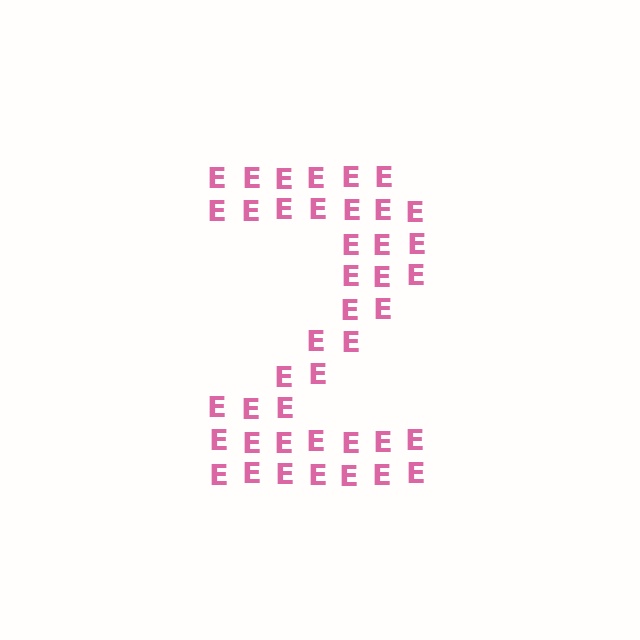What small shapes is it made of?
It is made of small letter E's.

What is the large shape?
The large shape is the digit 2.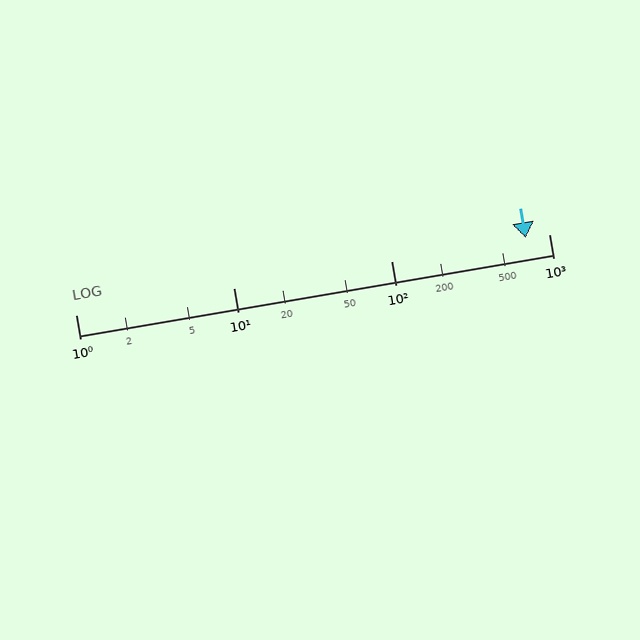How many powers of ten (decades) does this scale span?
The scale spans 3 decades, from 1 to 1000.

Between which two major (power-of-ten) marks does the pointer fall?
The pointer is between 100 and 1000.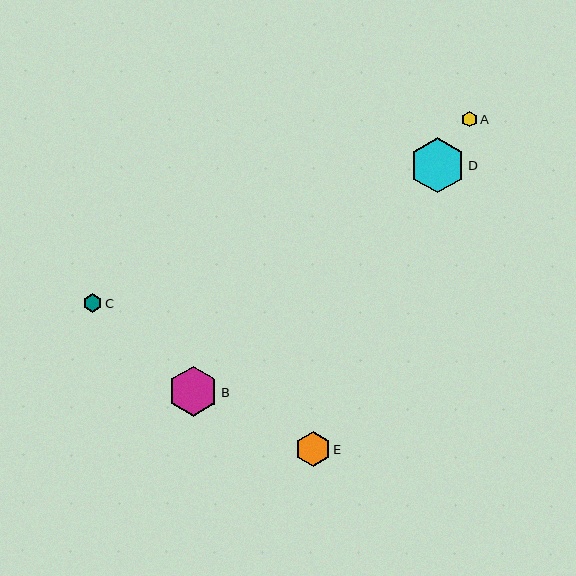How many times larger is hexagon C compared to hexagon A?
Hexagon C is approximately 1.2 times the size of hexagon A.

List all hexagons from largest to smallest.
From largest to smallest: D, B, E, C, A.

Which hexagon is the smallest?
Hexagon A is the smallest with a size of approximately 15 pixels.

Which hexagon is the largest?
Hexagon D is the largest with a size of approximately 56 pixels.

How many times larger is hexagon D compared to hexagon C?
Hexagon D is approximately 3.0 times the size of hexagon C.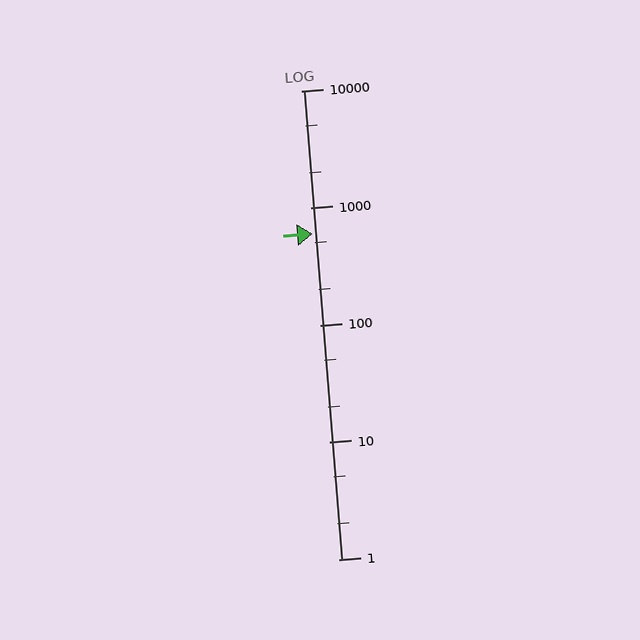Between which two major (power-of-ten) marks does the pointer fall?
The pointer is between 100 and 1000.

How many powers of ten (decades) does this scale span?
The scale spans 4 decades, from 1 to 10000.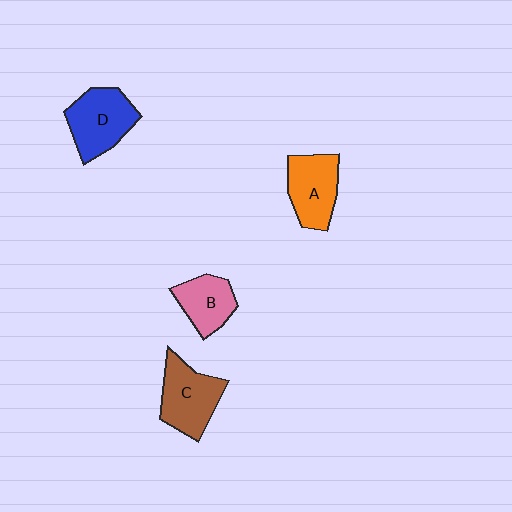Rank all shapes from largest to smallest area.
From largest to smallest: D (blue), C (brown), A (orange), B (pink).